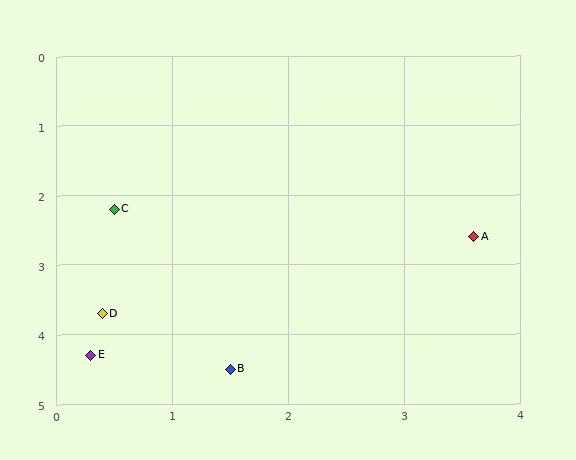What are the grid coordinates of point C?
Point C is at approximately (0.5, 2.2).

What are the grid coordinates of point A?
Point A is at approximately (3.6, 2.6).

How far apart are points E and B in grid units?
Points E and B are about 1.2 grid units apart.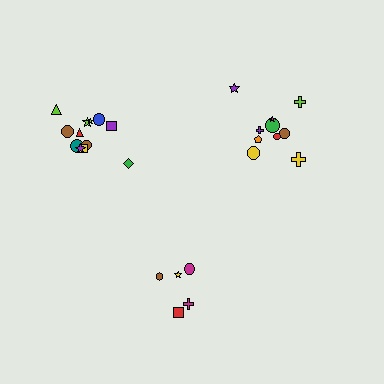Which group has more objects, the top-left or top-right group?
The top-left group.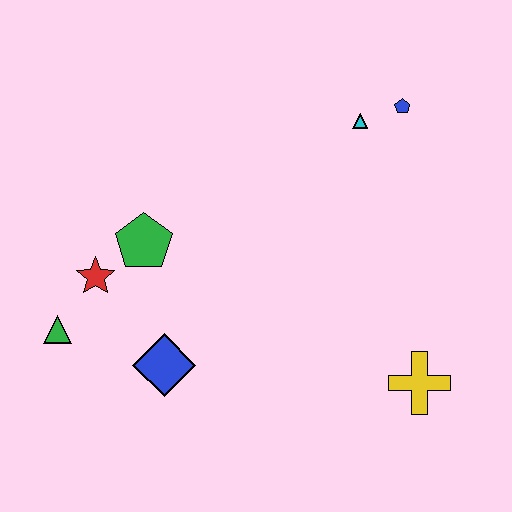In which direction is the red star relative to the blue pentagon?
The red star is to the left of the blue pentagon.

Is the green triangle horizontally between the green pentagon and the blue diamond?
No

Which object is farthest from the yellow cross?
The green triangle is farthest from the yellow cross.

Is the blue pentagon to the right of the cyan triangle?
Yes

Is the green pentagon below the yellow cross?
No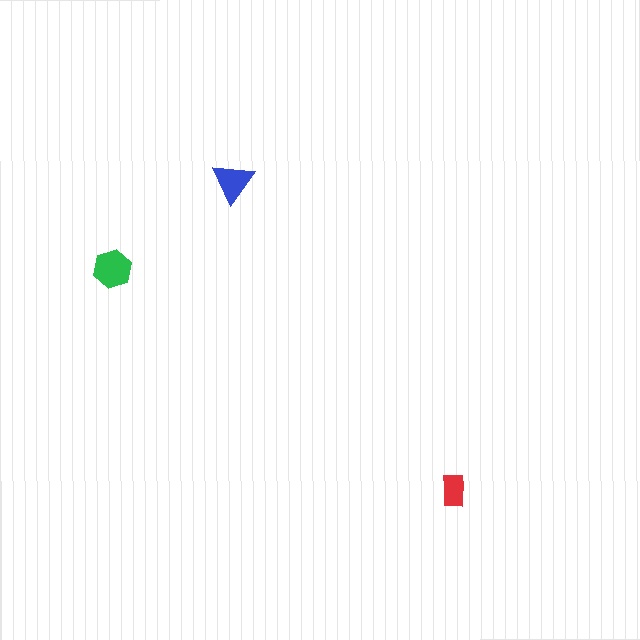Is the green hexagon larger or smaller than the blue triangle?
Larger.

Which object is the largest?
The green hexagon.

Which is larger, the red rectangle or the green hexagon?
The green hexagon.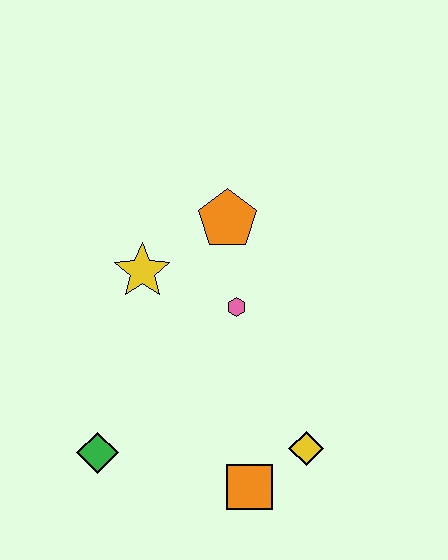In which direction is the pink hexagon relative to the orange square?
The pink hexagon is above the orange square.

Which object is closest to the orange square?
The yellow diamond is closest to the orange square.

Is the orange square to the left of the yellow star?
No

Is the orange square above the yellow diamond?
No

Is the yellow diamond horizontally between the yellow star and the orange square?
No